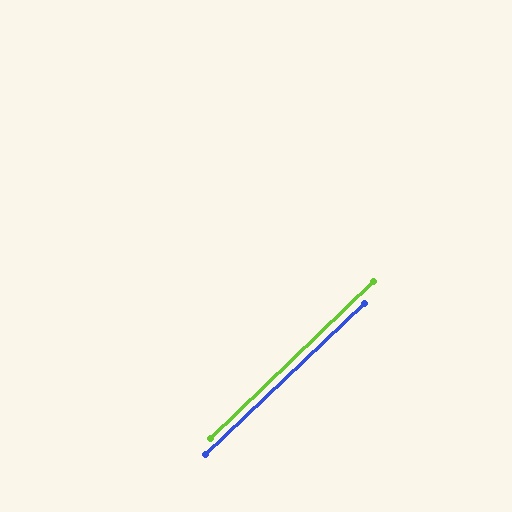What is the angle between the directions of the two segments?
Approximately 0 degrees.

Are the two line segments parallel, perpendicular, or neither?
Parallel — their directions differ by only 0.0°.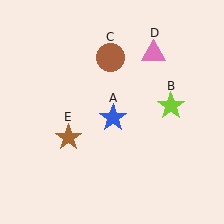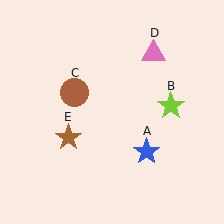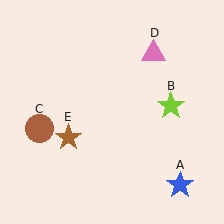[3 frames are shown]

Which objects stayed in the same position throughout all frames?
Lime star (object B) and pink triangle (object D) and brown star (object E) remained stationary.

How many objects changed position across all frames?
2 objects changed position: blue star (object A), brown circle (object C).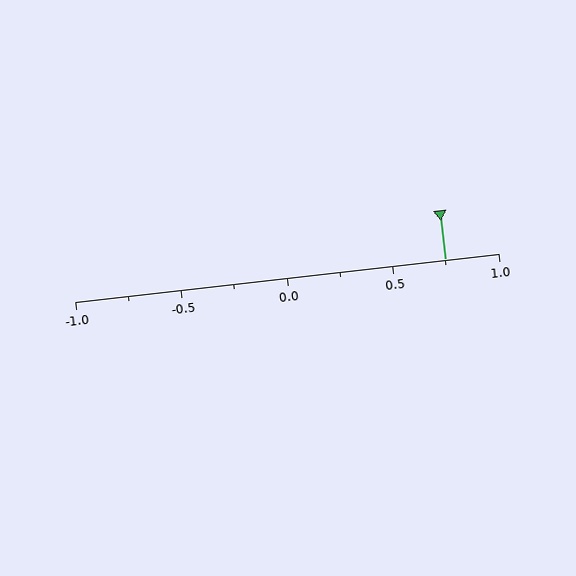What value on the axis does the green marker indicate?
The marker indicates approximately 0.75.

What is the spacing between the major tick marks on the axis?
The major ticks are spaced 0.5 apart.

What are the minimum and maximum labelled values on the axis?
The axis runs from -1.0 to 1.0.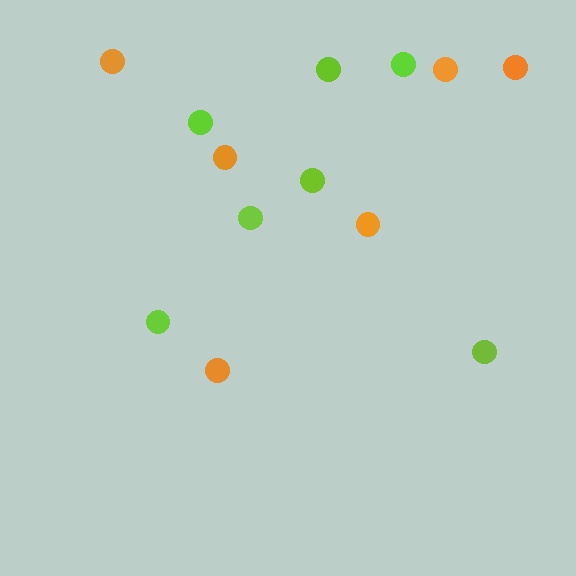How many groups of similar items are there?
There are 2 groups: one group of orange circles (6) and one group of lime circles (7).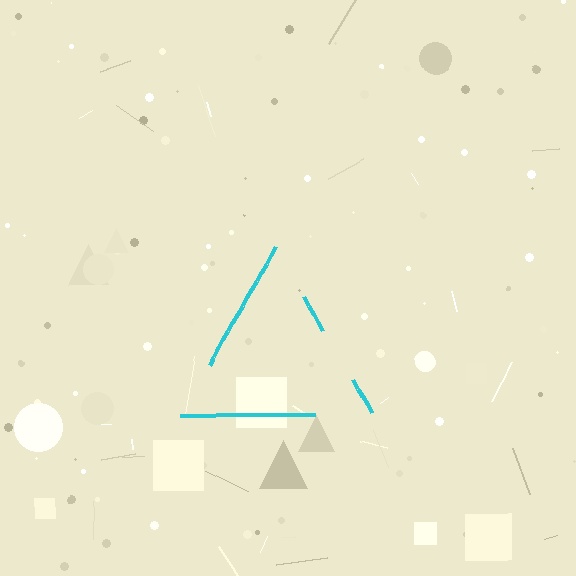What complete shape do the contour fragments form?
The contour fragments form a triangle.